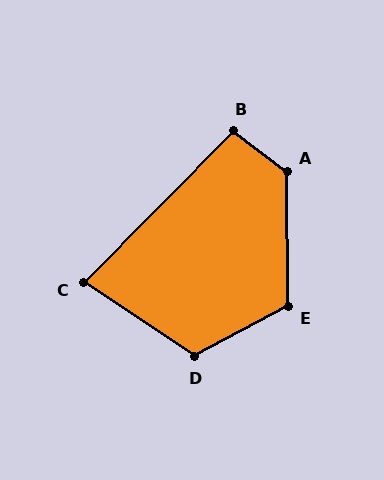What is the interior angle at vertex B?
Approximately 97 degrees (obtuse).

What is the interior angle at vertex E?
Approximately 118 degrees (obtuse).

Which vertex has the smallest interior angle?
C, at approximately 79 degrees.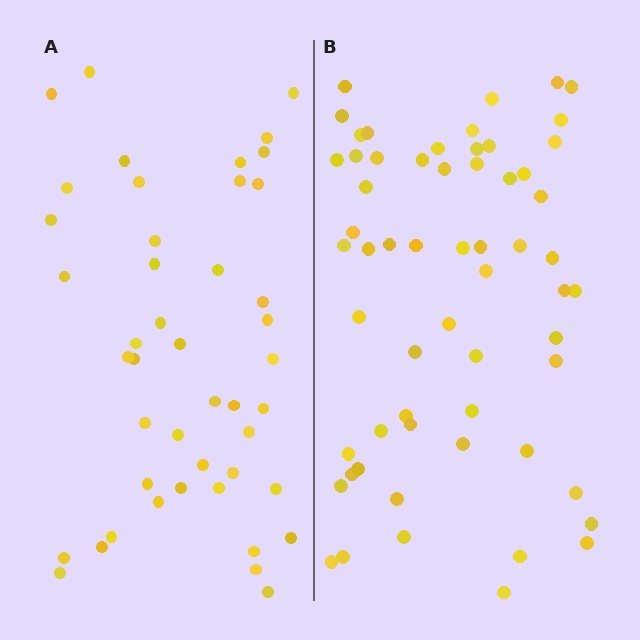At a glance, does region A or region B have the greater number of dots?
Region B (the right region) has more dots.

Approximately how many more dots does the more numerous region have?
Region B has approximately 15 more dots than region A.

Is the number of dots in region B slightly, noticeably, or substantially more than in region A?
Region B has noticeably more, but not dramatically so. The ratio is roughly 1.3 to 1.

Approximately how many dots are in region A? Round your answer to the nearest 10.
About 40 dots. (The exact count is 45, which rounds to 40.)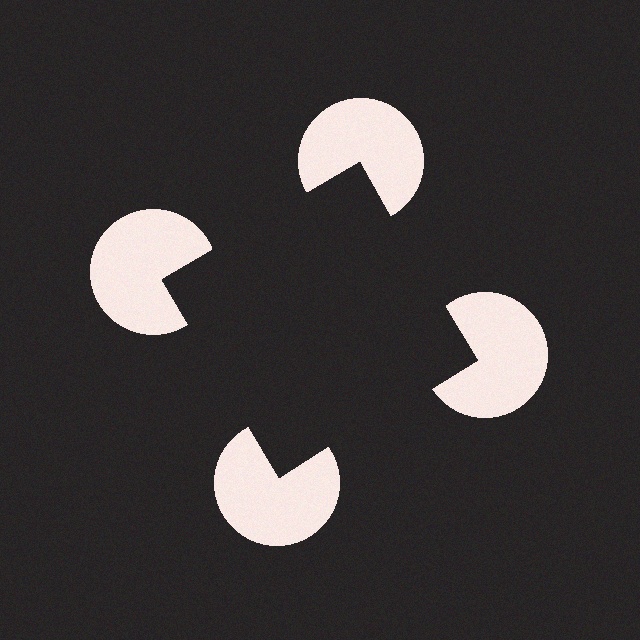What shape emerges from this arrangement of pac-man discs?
An illusory square — its edges are inferred from the aligned wedge cuts in the pac-man discs, not physically drawn.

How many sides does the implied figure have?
4 sides.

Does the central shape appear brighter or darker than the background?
It typically appears slightly darker than the background, even though no actual brightness change is drawn.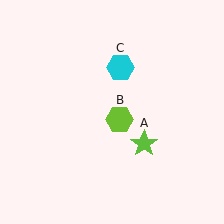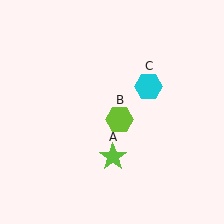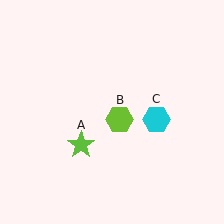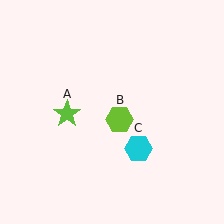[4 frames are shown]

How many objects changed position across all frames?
2 objects changed position: lime star (object A), cyan hexagon (object C).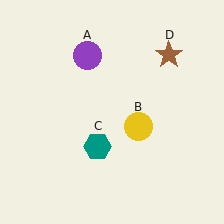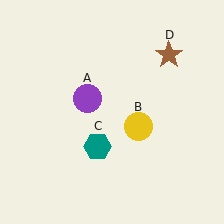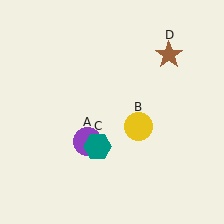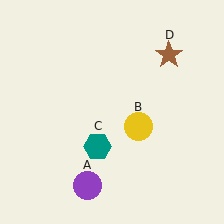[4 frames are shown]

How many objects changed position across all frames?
1 object changed position: purple circle (object A).